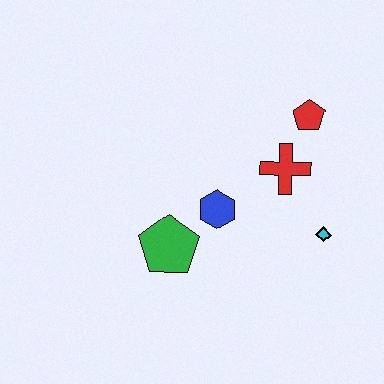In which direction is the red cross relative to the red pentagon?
The red cross is below the red pentagon.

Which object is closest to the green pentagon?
The blue hexagon is closest to the green pentagon.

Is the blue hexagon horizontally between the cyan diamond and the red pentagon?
No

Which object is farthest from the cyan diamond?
The green pentagon is farthest from the cyan diamond.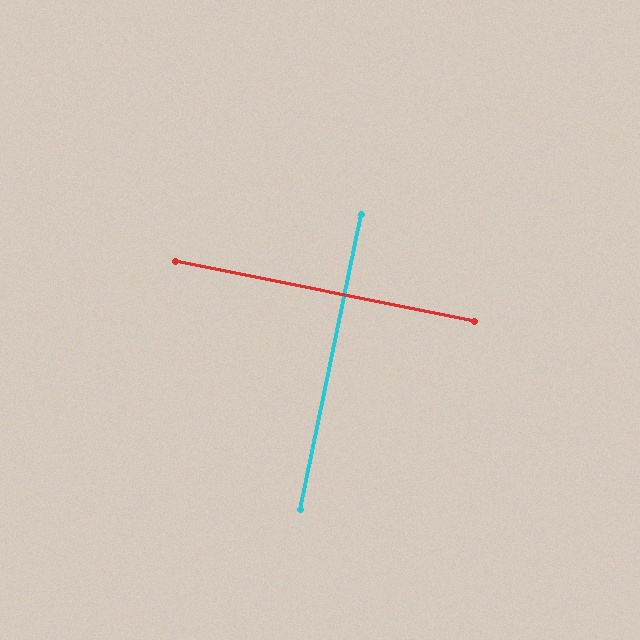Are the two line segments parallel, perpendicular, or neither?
Perpendicular — they meet at approximately 90°.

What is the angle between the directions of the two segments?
Approximately 90 degrees.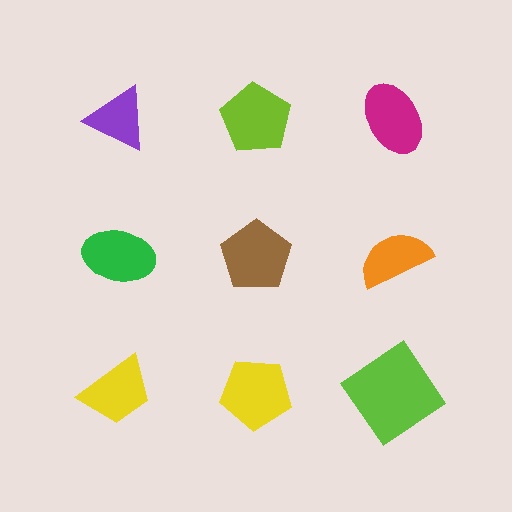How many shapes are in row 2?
3 shapes.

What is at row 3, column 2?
A yellow pentagon.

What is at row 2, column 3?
An orange semicircle.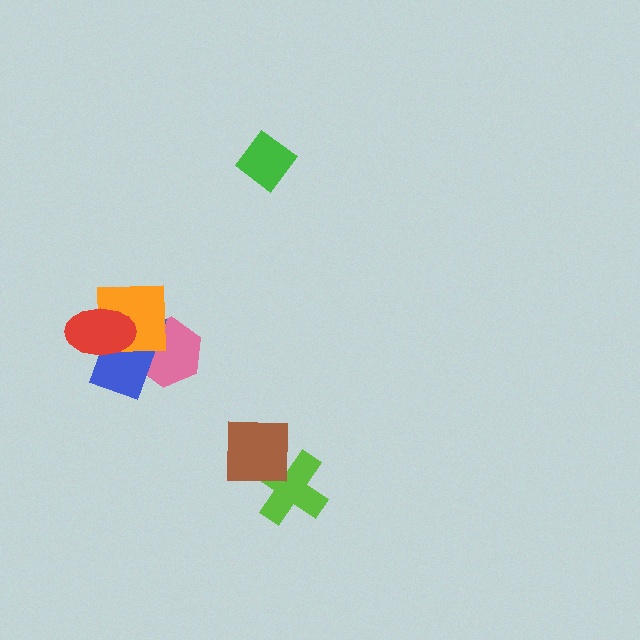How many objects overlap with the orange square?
3 objects overlap with the orange square.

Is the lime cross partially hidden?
Yes, it is partially covered by another shape.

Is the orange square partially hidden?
Yes, it is partially covered by another shape.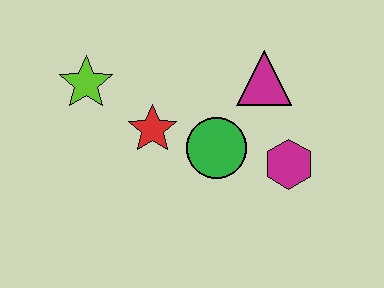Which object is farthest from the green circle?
The lime star is farthest from the green circle.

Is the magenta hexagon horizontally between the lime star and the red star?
No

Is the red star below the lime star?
Yes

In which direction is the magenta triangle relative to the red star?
The magenta triangle is to the right of the red star.